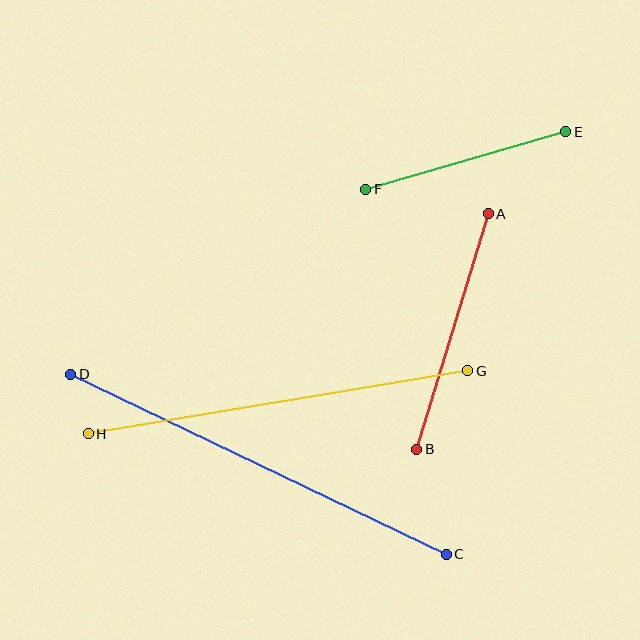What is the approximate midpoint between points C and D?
The midpoint is at approximately (259, 464) pixels.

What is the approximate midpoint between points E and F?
The midpoint is at approximately (466, 160) pixels.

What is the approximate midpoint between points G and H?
The midpoint is at approximately (278, 402) pixels.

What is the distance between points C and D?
The distance is approximately 416 pixels.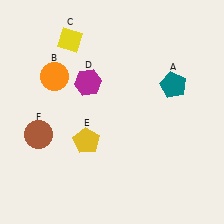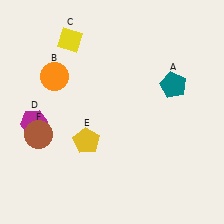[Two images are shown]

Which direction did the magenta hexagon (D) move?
The magenta hexagon (D) moved left.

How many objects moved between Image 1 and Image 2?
1 object moved between the two images.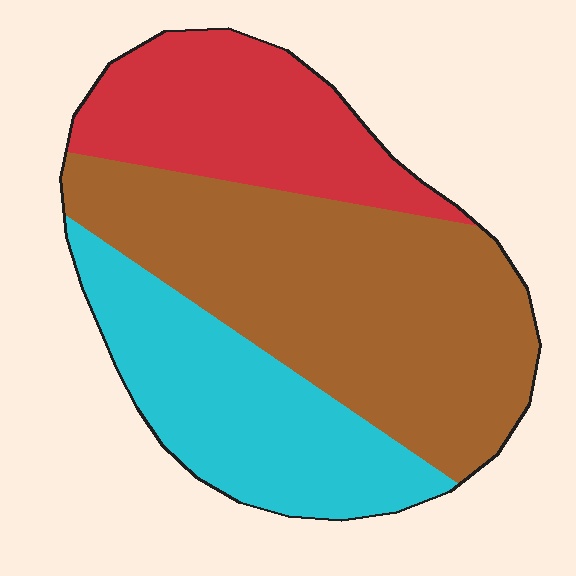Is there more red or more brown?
Brown.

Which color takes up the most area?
Brown, at roughly 50%.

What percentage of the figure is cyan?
Cyan takes up about one quarter (1/4) of the figure.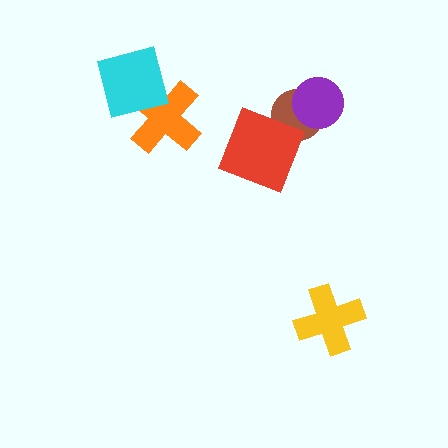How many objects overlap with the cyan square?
1 object overlaps with the cyan square.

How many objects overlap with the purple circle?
1 object overlaps with the purple circle.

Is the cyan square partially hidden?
No, no other shape covers it.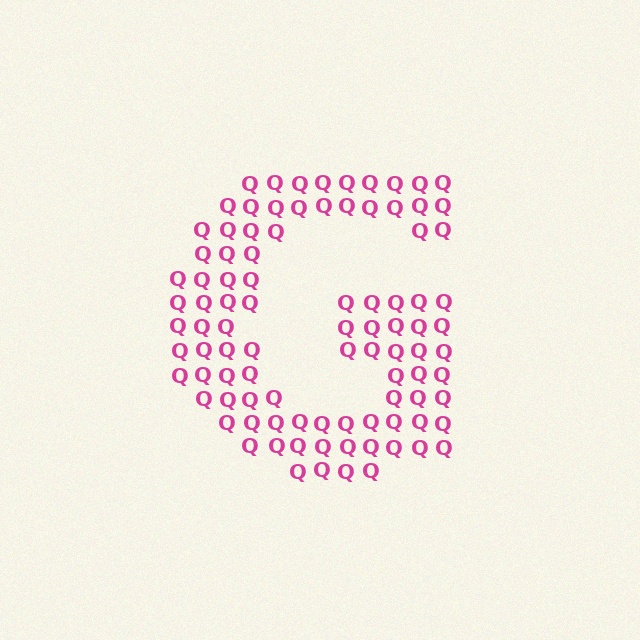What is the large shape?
The large shape is the letter G.